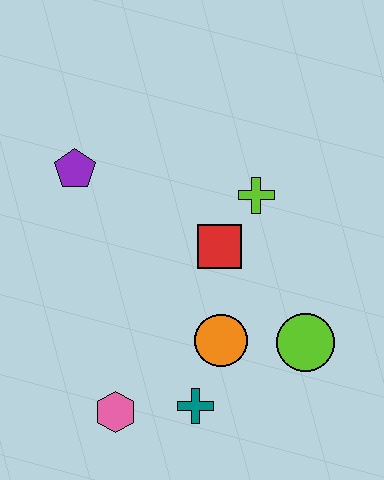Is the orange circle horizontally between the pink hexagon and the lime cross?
Yes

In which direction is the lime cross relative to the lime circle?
The lime cross is above the lime circle.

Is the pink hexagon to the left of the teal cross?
Yes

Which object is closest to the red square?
The lime cross is closest to the red square.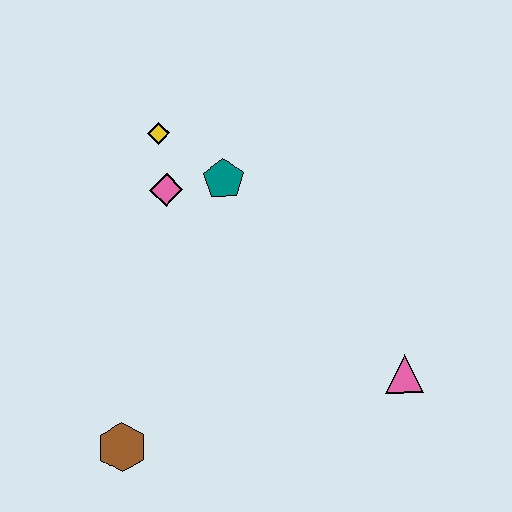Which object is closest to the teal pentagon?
The pink diamond is closest to the teal pentagon.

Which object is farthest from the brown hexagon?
The yellow diamond is farthest from the brown hexagon.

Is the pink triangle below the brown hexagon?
No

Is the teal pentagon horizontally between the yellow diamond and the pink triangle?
Yes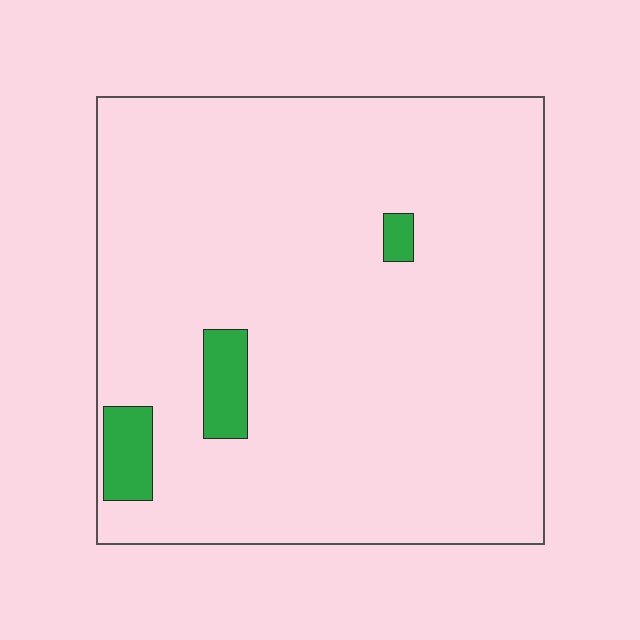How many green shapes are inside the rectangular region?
3.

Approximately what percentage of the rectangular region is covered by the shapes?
Approximately 5%.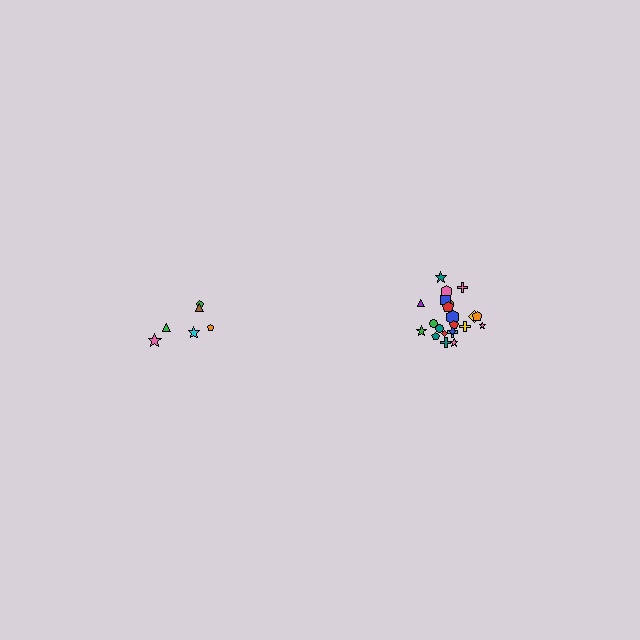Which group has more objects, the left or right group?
The right group.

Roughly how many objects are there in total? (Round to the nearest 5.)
Roughly 30 objects in total.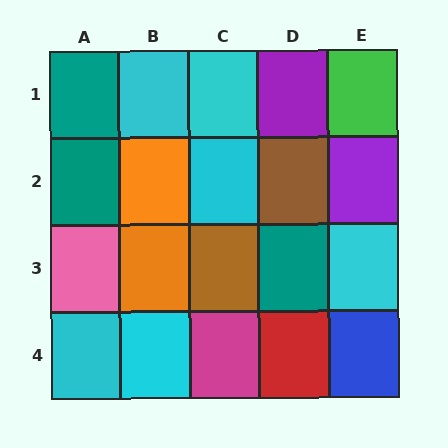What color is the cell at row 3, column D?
Teal.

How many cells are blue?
1 cell is blue.